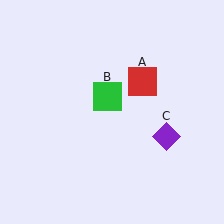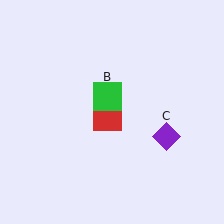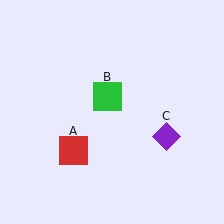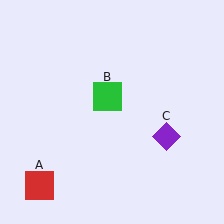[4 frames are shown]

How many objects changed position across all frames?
1 object changed position: red square (object A).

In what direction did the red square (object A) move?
The red square (object A) moved down and to the left.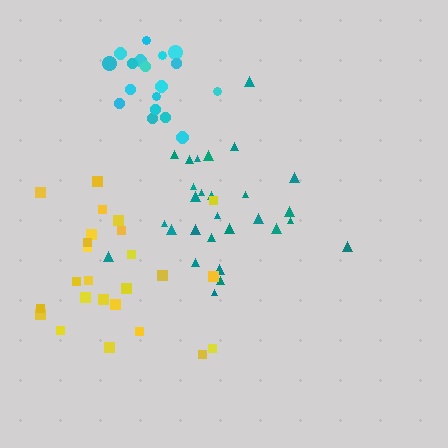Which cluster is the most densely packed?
Cyan.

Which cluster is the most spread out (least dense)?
Yellow.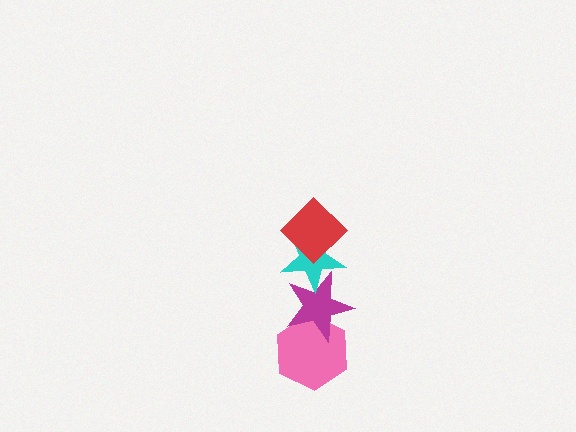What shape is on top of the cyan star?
The red diamond is on top of the cyan star.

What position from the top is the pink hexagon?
The pink hexagon is 4th from the top.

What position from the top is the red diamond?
The red diamond is 1st from the top.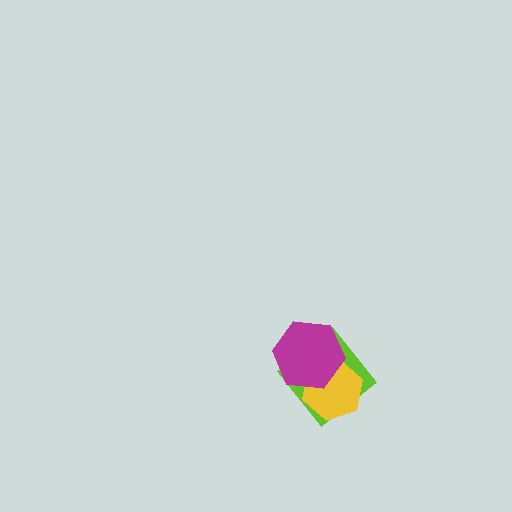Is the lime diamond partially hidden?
Yes, it is partially covered by another shape.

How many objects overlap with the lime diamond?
2 objects overlap with the lime diamond.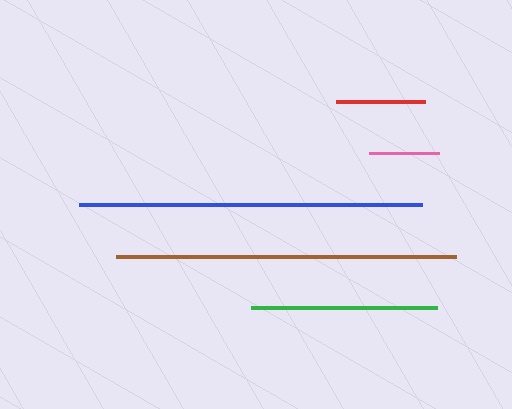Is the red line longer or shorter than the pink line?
The red line is longer than the pink line.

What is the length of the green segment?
The green segment is approximately 186 pixels long.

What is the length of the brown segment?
The brown segment is approximately 340 pixels long.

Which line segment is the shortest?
The pink line is the shortest at approximately 70 pixels.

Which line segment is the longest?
The blue line is the longest at approximately 343 pixels.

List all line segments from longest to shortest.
From longest to shortest: blue, brown, green, red, pink.